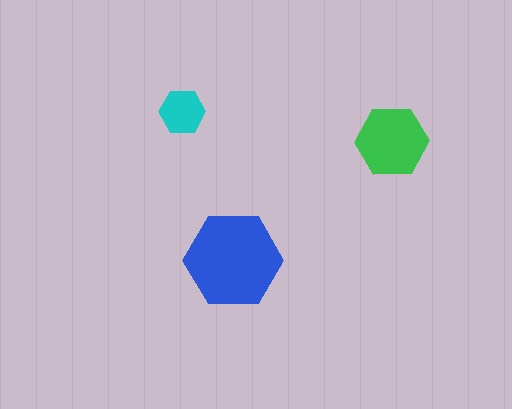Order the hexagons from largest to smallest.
the blue one, the green one, the cyan one.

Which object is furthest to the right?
The green hexagon is rightmost.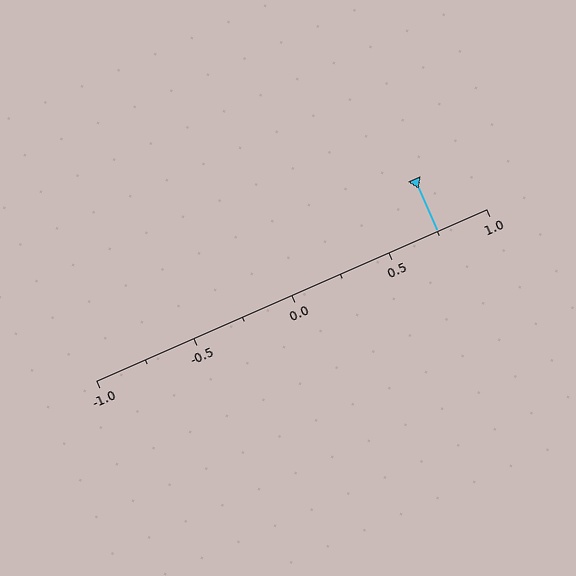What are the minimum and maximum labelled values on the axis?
The axis runs from -1.0 to 1.0.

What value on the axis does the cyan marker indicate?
The marker indicates approximately 0.75.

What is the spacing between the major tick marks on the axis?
The major ticks are spaced 0.5 apart.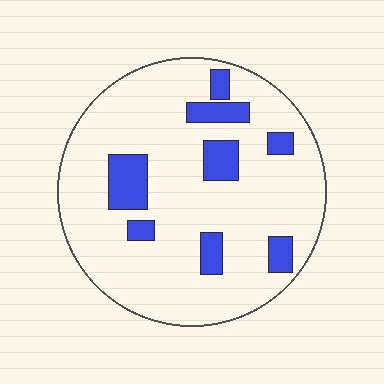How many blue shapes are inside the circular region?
8.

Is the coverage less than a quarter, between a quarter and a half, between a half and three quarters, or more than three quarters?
Less than a quarter.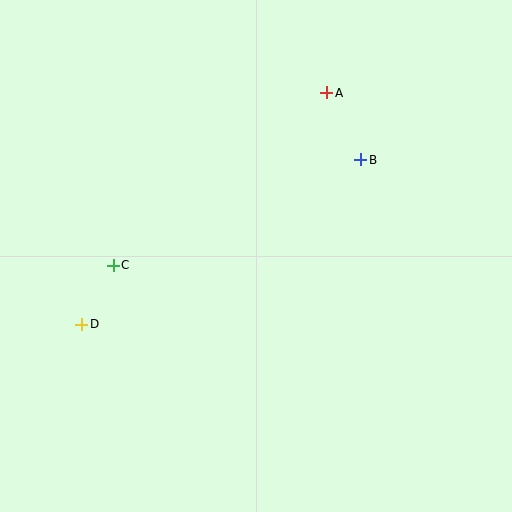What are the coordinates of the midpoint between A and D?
The midpoint between A and D is at (204, 209).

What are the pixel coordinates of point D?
Point D is at (82, 324).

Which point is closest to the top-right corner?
Point A is closest to the top-right corner.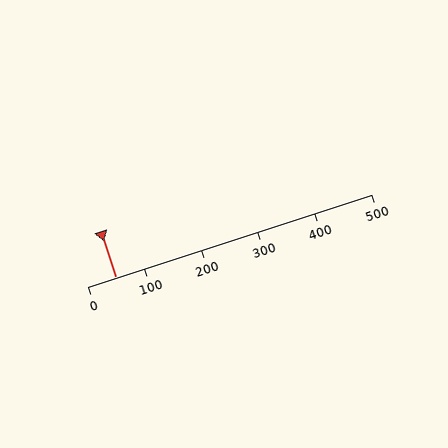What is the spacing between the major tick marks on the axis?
The major ticks are spaced 100 apart.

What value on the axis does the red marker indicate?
The marker indicates approximately 50.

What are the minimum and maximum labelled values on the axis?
The axis runs from 0 to 500.